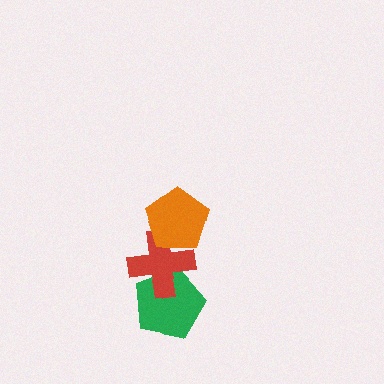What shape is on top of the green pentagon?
The red cross is on top of the green pentagon.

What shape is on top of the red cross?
The orange pentagon is on top of the red cross.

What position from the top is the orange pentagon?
The orange pentagon is 1st from the top.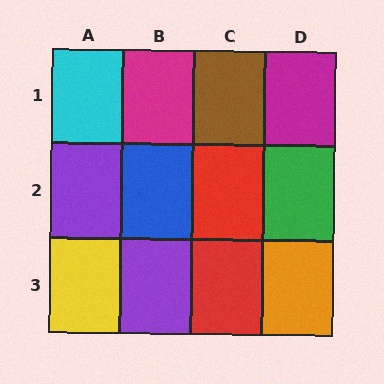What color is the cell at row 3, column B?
Purple.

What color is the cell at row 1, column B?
Magenta.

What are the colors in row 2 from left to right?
Purple, blue, red, green.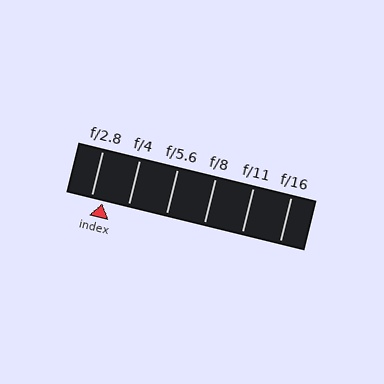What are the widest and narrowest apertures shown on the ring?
The widest aperture shown is f/2.8 and the narrowest is f/16.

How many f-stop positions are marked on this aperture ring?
There are 6 f-stop positions marked.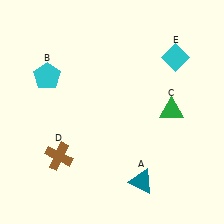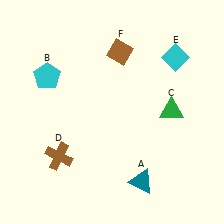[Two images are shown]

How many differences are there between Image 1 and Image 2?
There is 1 difference between the two images.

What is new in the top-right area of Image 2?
A brown diamond (F) was added in the top-right area of Image 2.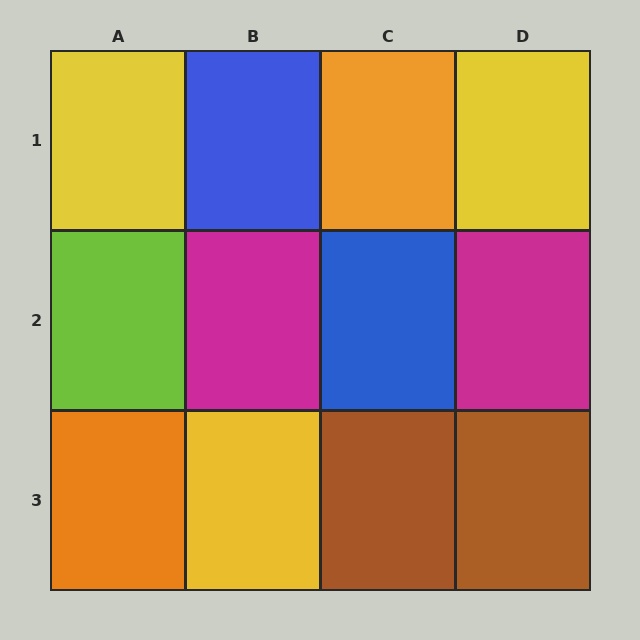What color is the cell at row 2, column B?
Magenta.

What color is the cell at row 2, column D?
Magenta.